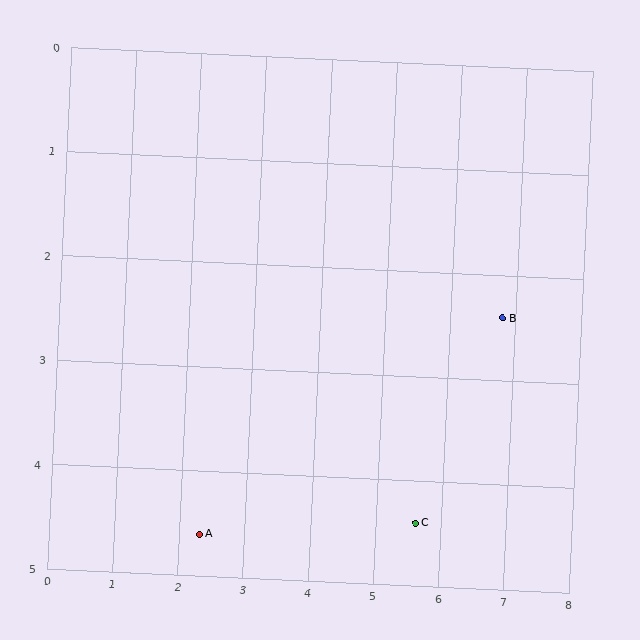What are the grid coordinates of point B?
Point B is at approximately (6.8, 2.4).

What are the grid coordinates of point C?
Point C is at approximately (5.6, 4.4).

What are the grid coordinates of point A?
Point A is at approximately (2.3, 4.6).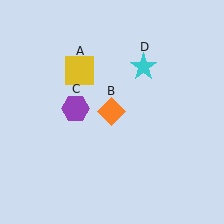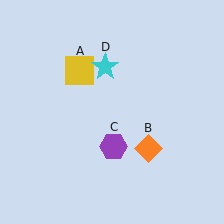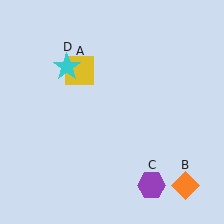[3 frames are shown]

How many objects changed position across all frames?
3 objects changed position: orange diamond (object B), purple hexagon (object C), cyan star (object D).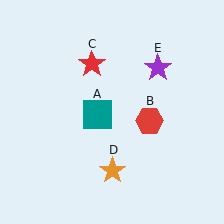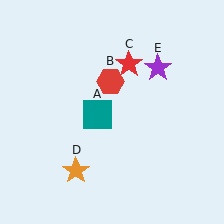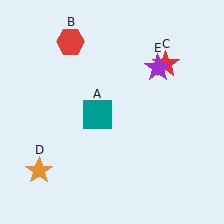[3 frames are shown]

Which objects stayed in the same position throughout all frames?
Teal square (object A) and purple star (object E) remained stationary.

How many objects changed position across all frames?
3 objects changed position: red hexagon (object B), red star (object C), orange star (object D).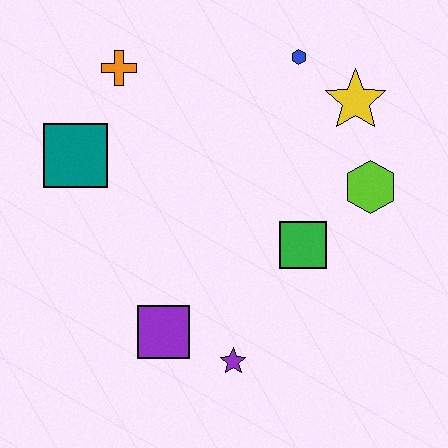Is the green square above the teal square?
No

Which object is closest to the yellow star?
The blue hexagon is closest to the yellow star.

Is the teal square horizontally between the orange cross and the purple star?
No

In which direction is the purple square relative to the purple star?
The purple square is to the left of the purple star.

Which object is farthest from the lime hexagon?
The teal square is farthest from the lime hexagon.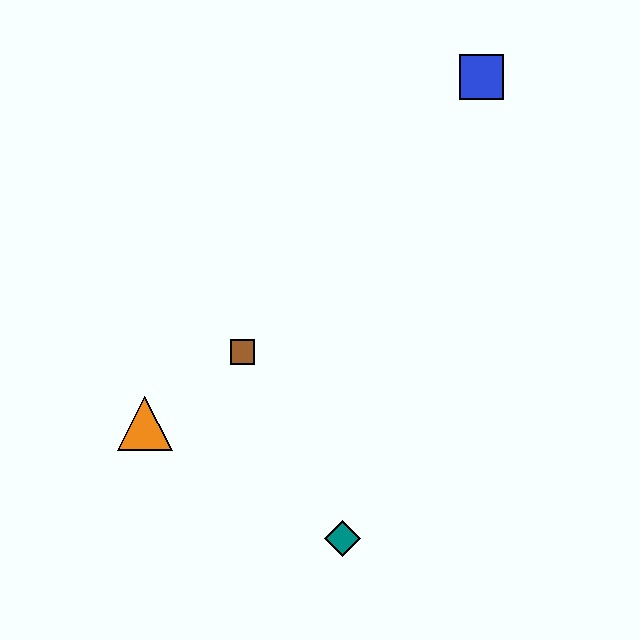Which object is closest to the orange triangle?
The brown square is closest to the orange triangle.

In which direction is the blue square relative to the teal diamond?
The blue square is above the teal diamond.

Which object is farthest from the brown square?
The blue square is farthest from the brown square.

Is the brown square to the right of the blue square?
No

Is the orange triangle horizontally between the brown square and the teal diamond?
No